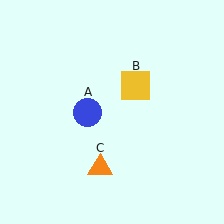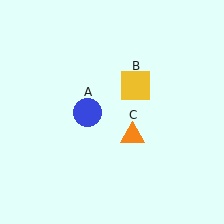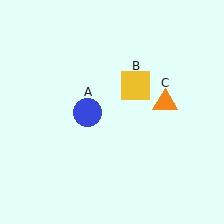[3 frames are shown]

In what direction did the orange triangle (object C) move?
The orange triangle (object C) moved up and to the right.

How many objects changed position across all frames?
1 object changed position: orange triangle (object C).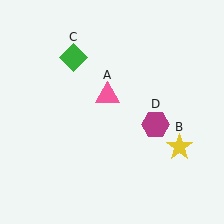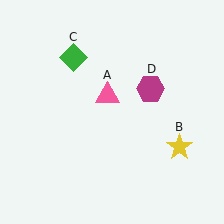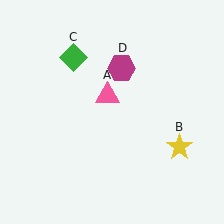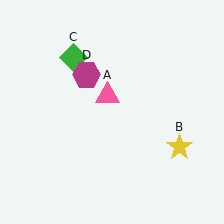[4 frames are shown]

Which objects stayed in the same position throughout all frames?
Pink triangle (object A) and yellow star (object B) and green diamond (object C) remained stationary.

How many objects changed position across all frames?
1 object changed position: magenta hexagon (object D).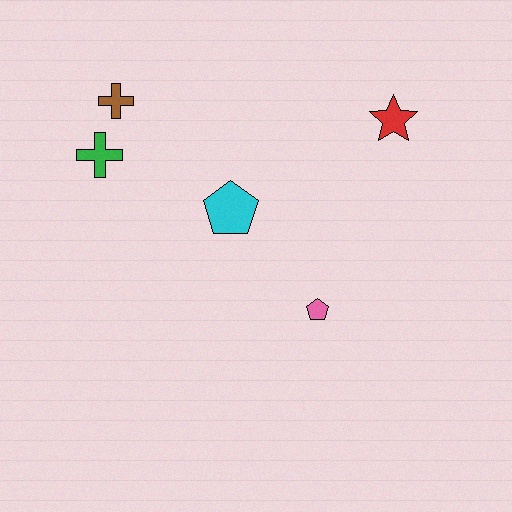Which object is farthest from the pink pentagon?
The brown cross is farthest from the pink pentagon.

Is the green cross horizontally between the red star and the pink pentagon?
No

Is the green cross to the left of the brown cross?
Yes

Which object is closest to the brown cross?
The green cross is closest to the brown cross.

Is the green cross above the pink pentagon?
Yes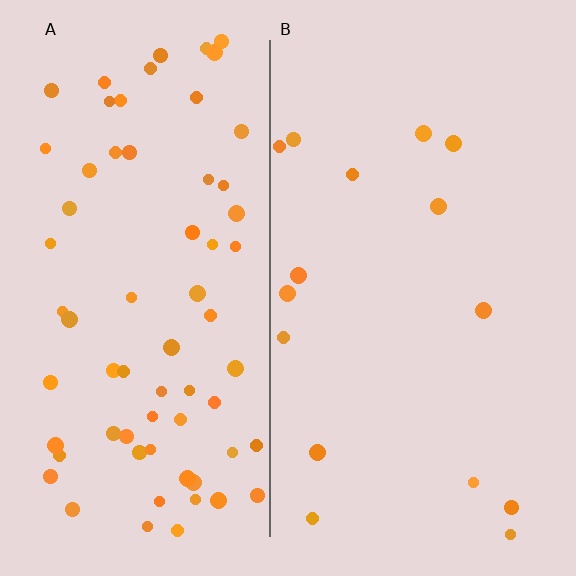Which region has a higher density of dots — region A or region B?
A (the left).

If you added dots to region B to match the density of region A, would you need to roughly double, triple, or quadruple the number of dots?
Approximately quadruple.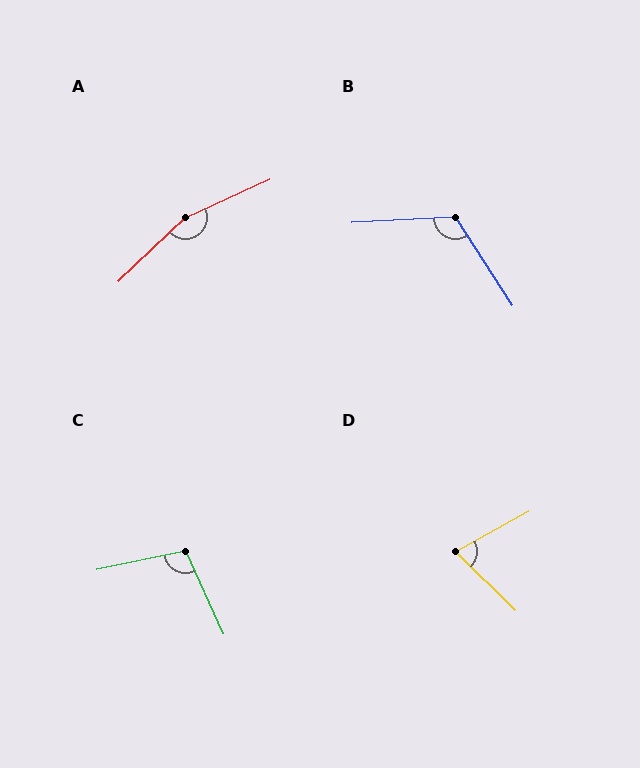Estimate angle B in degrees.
Approximately 120 degrees.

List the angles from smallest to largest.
D (73°), C (103°), B (120°), A (161°).